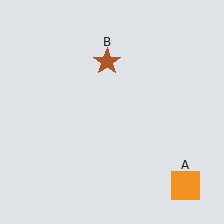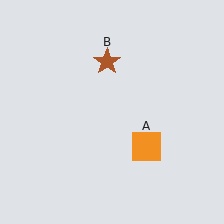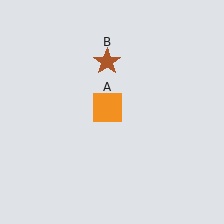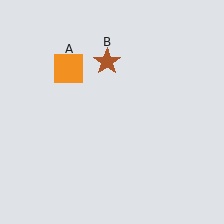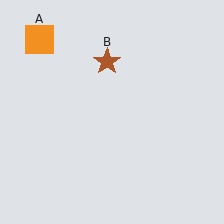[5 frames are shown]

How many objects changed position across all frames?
1 object changed position: orange square (object A).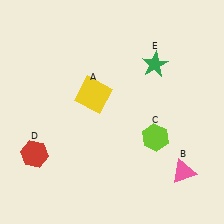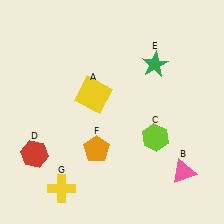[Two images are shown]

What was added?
An orange pentagon (F), a yellow cross (G) were added in Image 2.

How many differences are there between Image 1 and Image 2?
There are 2 differences between the two images.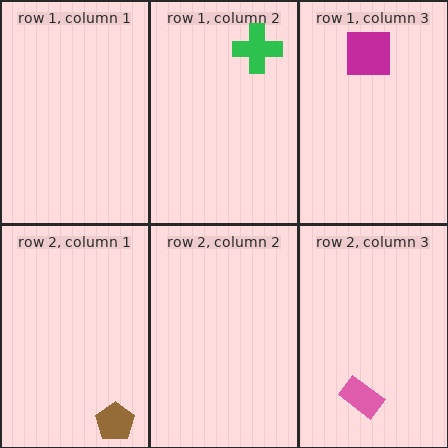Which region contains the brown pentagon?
The row 2, column 1 region.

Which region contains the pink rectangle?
The row 2, column 3 region.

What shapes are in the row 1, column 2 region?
The green cross.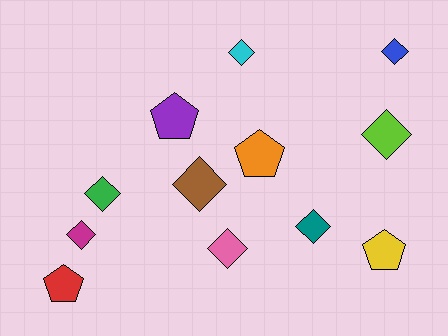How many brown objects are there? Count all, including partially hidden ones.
There is 1 brown object.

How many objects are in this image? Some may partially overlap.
There are 12 objects.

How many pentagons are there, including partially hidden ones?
There are 4 pentagons.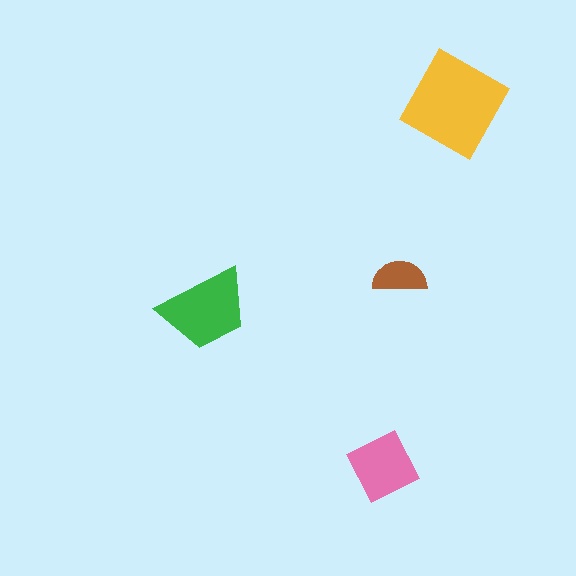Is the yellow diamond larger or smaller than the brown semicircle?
Larger.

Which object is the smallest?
The brown semicircle.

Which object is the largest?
The yellow diamond.